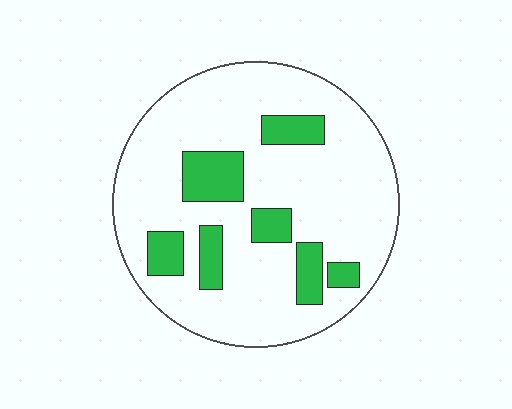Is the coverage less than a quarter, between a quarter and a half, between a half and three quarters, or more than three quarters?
Less than a quarter.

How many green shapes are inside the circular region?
7.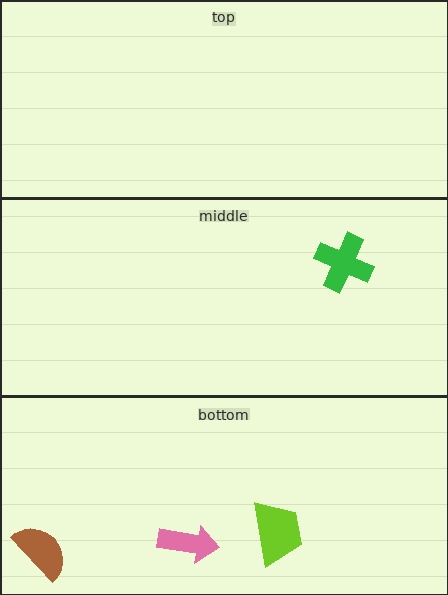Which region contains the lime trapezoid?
The bottom region.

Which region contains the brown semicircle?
The bottom region.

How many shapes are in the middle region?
1.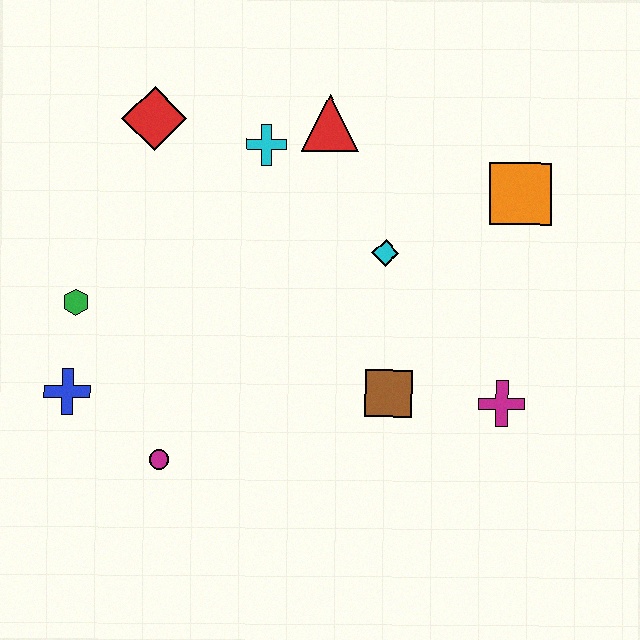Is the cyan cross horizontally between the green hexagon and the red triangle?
Yes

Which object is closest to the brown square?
The magenta cross is closest to the brown square.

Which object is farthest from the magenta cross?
The red diamond is farthest from the magenta cross.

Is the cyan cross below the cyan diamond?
No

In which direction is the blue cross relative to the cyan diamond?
The blue cross is to the left of the cyan diamond.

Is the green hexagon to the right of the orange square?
No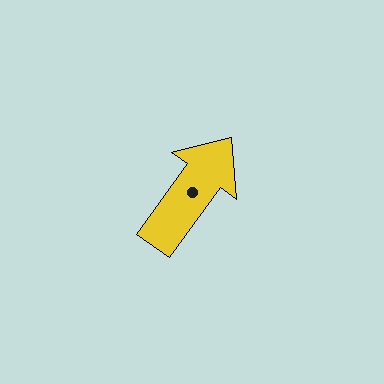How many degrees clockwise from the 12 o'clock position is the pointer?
Approximately 36 degrees.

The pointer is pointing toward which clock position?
Roughly 1 o'clock.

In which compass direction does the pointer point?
Northeast.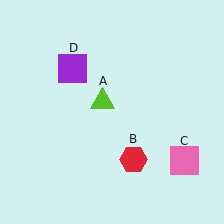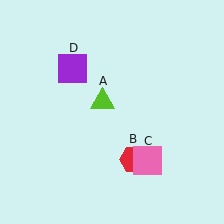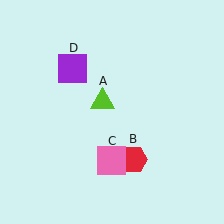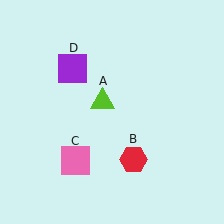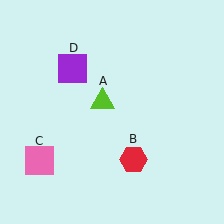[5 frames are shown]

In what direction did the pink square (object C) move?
The pink square (object C) moved left.